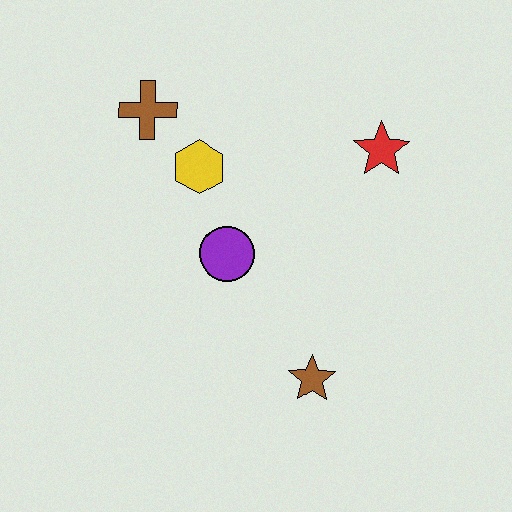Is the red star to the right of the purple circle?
Yes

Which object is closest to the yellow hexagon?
The brown cross is closest to the yellow hexagon.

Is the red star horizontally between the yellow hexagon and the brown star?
No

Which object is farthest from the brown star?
The brown cross is farthest from the brown star.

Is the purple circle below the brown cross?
Yes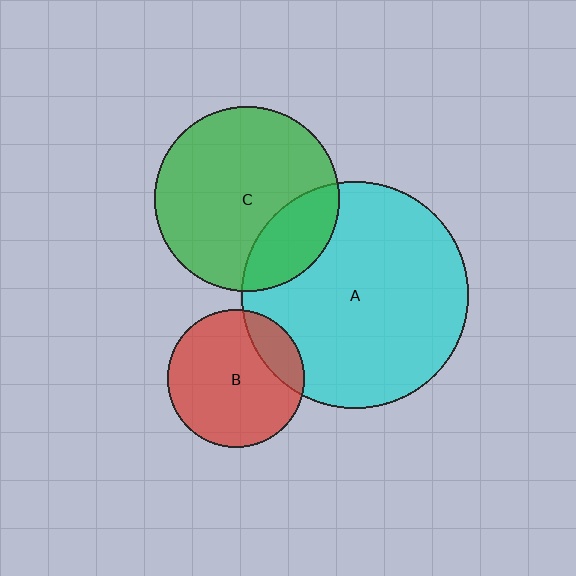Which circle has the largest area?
Circle A (cyan).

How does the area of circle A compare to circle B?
Approximately 2.7 times.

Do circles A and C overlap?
Yes.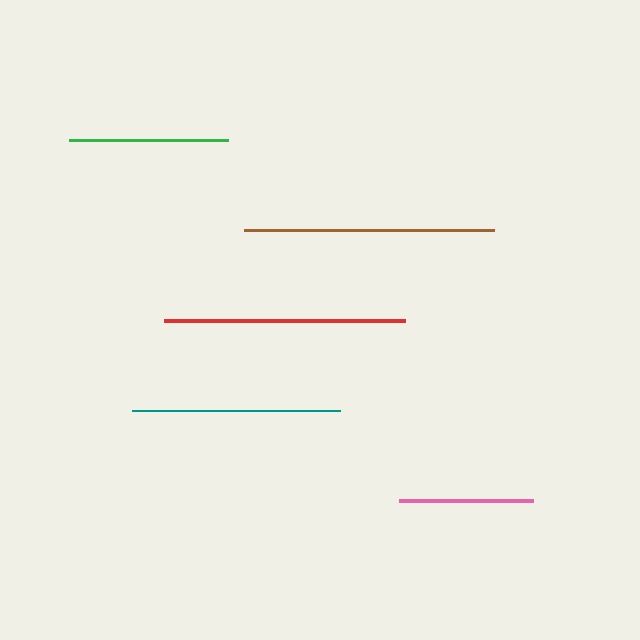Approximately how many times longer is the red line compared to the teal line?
The red line is approximately 1.2 times the length of the teal line.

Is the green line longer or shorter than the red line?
The red line is longer than the green line.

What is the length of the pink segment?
The pink segment is approximately 134 pixels long.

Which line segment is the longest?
The brown line is the longest at approximately 250 pixels.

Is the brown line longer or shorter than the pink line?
The brown line is longer than the pink line.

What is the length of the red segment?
The red segment is approximately 241 pixels long.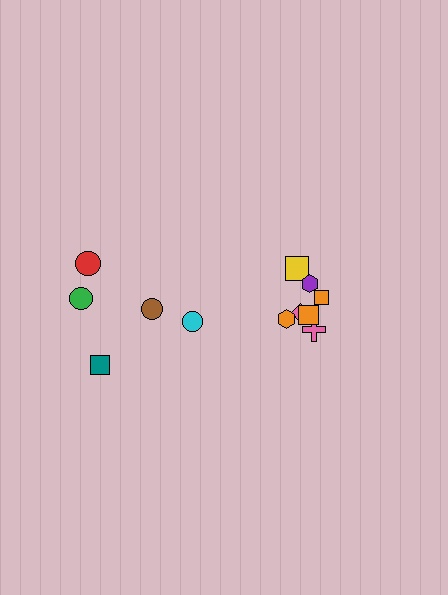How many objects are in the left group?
There are 5 objects.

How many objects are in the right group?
There are 7 objects.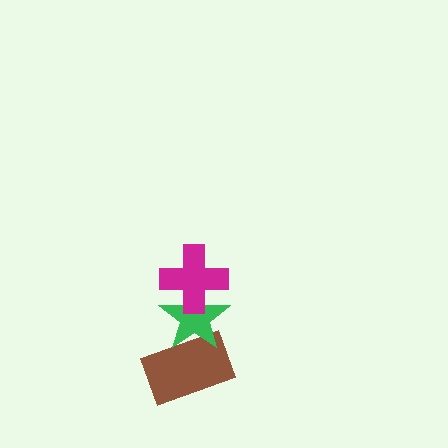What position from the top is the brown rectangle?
The brown rectangle is 3rd from the top.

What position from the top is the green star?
The green star is 2nd from the top.